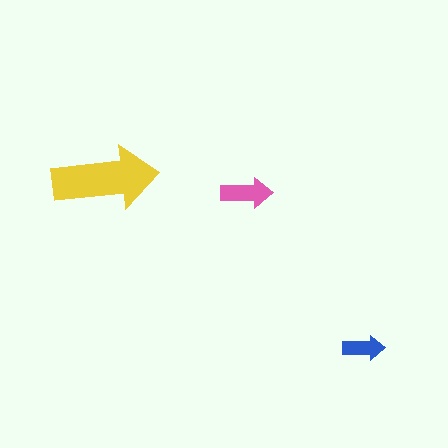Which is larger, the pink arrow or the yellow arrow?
The yellow one.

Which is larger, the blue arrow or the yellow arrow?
The yellow one.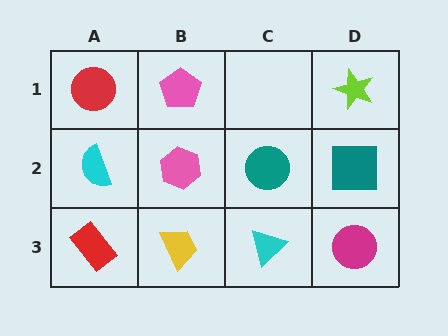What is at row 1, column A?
A red circle.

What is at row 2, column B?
A pink hexagon.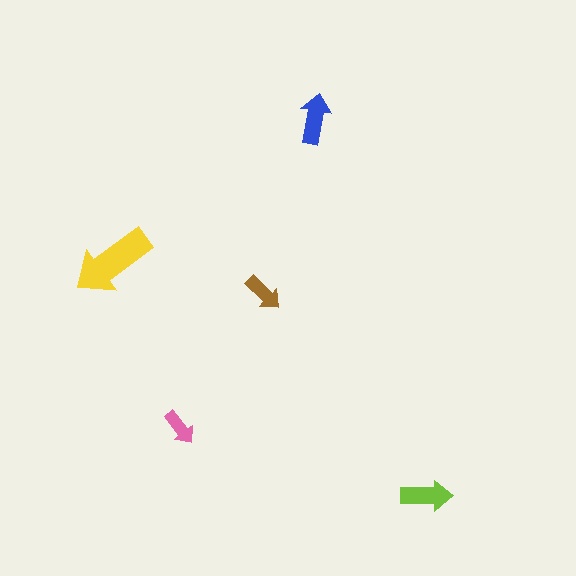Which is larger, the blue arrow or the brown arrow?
The blue one.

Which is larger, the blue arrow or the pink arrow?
The blue one.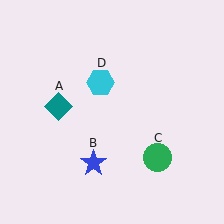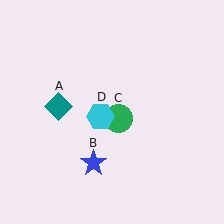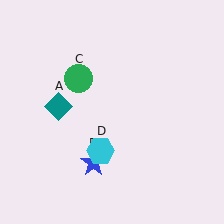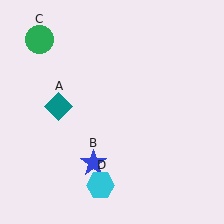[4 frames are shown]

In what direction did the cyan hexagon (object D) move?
The cyan hexagon (object D) moved down.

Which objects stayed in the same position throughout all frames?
Teal diamond (object A) and blue star (object B) remained stationary.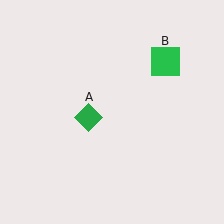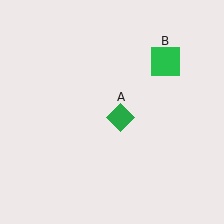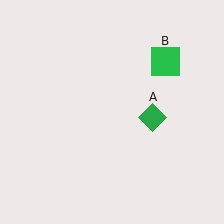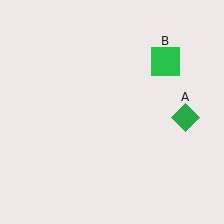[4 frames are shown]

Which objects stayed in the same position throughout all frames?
Green square (object B) remained stationary.